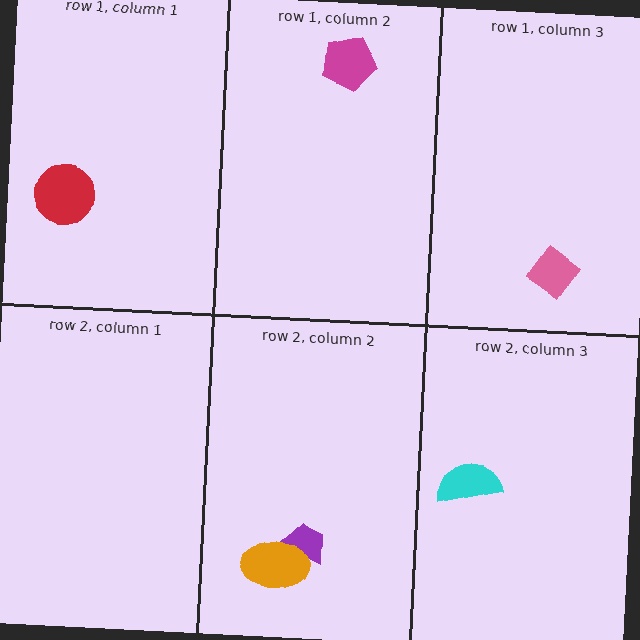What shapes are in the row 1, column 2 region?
The magenta pentagon.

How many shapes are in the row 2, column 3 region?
1.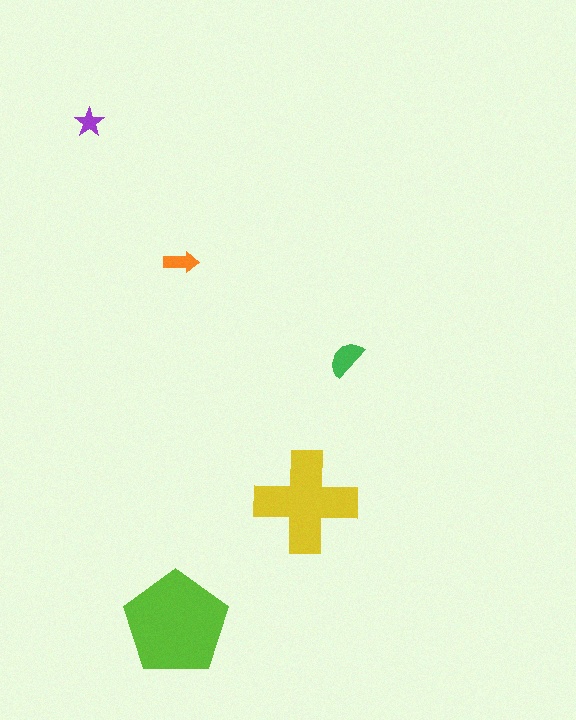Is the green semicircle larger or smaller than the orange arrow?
Larger.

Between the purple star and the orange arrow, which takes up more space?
The orange arrow.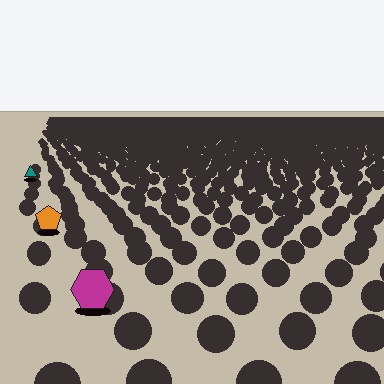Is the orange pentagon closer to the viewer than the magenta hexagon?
No. The magenta hexagon is closer — you can tell from the texture gradient: the ground texture is coarser near it.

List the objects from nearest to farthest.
From nearest to farthest: the magenta hexagon, the orange pentagon, the teal triangle.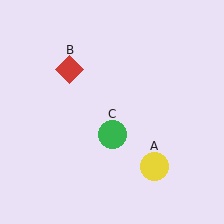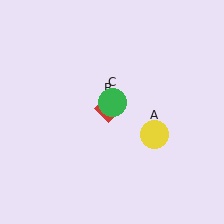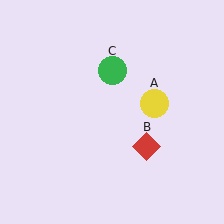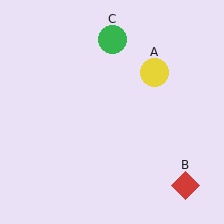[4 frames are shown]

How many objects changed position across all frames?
3 objects changed position: yellow circle (object A), red diamond (object B), green circle (object C).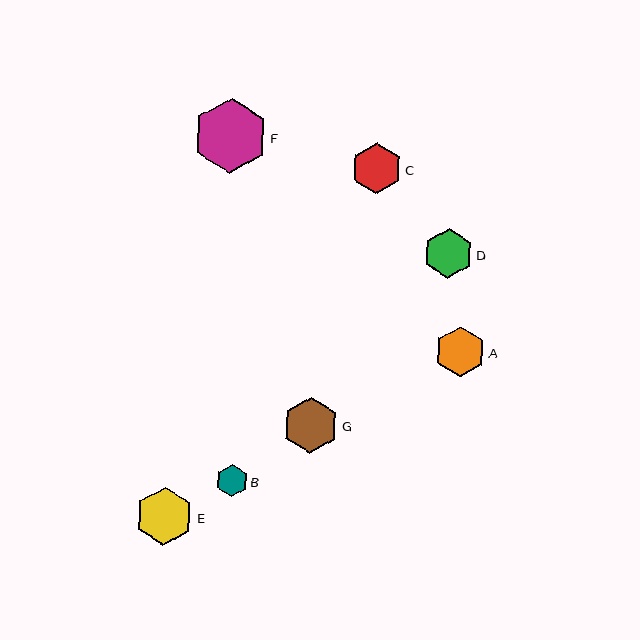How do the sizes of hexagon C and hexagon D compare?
Hexagon C and hexagon D are approximately the same size.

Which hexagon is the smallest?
Hexagon B is the smallest with a size of approximately 32 pixels.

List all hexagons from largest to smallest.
From largest to smallest: F, E, G, C, A, D, B.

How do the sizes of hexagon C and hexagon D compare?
Hexagon C and hexagon D are approximately the same size.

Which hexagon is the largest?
Hexagon F is the largest with a size of approximately 75 pixels.